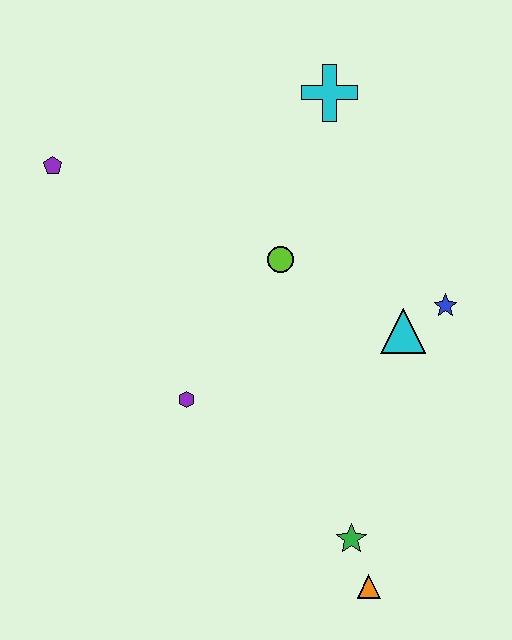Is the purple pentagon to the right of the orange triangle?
No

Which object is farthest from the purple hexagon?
The cyan cross is farthest from the purple hexagon.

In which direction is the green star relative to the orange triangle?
The green star is above the orange triangle.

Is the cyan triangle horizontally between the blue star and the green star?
Yes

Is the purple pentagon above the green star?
Yes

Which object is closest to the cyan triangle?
The blue star is closest to the cyan triangle.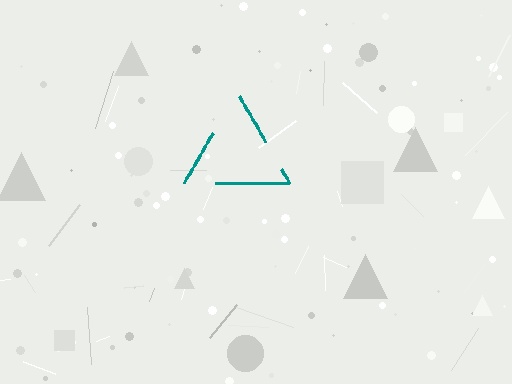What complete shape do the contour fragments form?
The contour fragments form a triangle.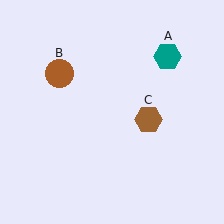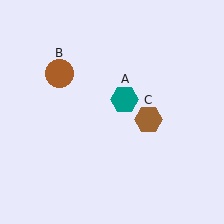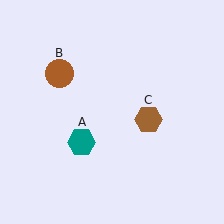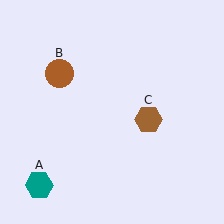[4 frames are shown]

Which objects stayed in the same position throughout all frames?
Brown circle (object B) and brown hexagon (object C) remained stationary.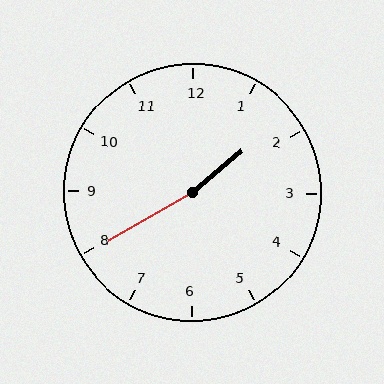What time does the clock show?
1:40.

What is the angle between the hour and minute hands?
Approximately 170 degrees.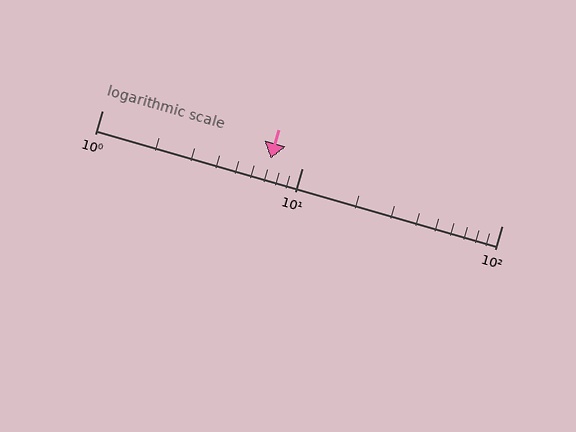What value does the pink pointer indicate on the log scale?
The pointer indicates approximately 7.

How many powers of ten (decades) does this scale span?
The scale spans 2 decades, from 1 to 100.